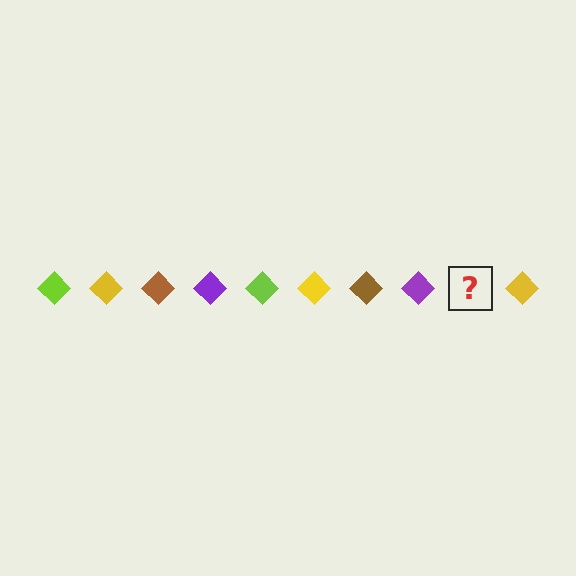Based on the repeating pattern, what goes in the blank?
The blank should be a lime diamond.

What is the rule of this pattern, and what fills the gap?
The rule is that the pattern cycles through lime, yellow, brown, purple diamonds. The gap should be filled with a lime diamond.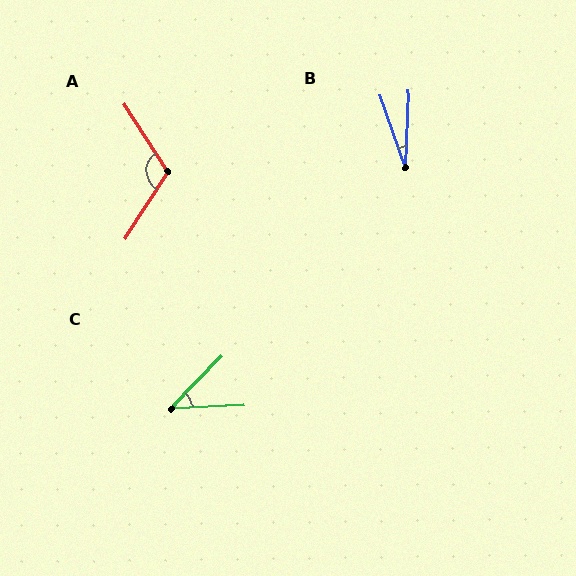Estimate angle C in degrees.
Approximately 42 degrees.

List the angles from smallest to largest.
B (22°), C (42°), A (115°).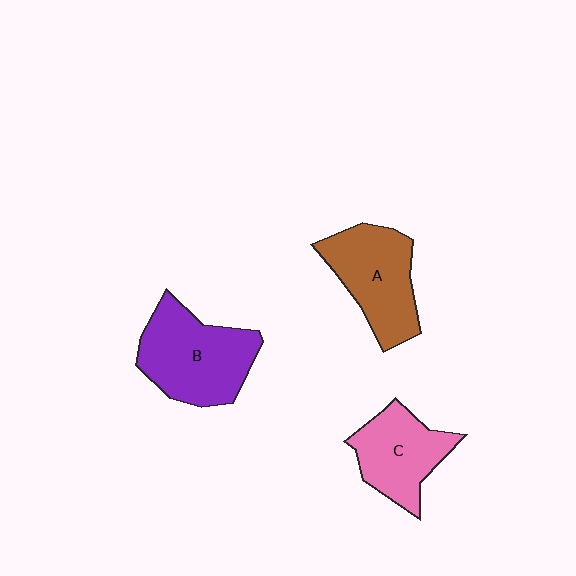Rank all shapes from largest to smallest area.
From largest to smallest: B (purple), A (brown), C (pink).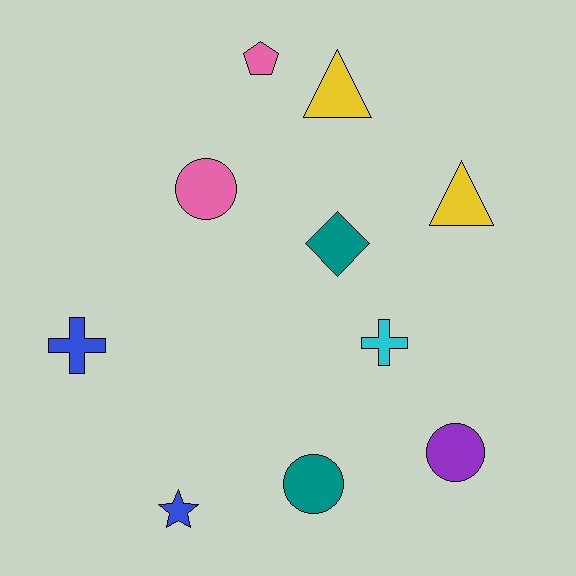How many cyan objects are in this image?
There is 1 cyan object.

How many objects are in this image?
There are 10 objects.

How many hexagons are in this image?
There are no hexagons.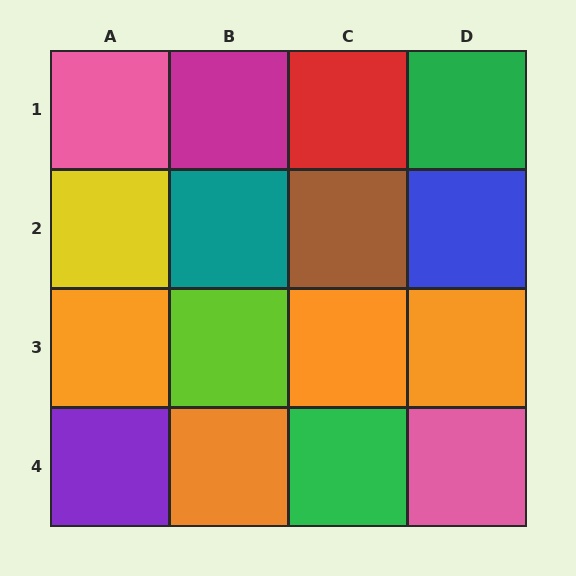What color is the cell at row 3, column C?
Orange.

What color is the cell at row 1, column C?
Red.